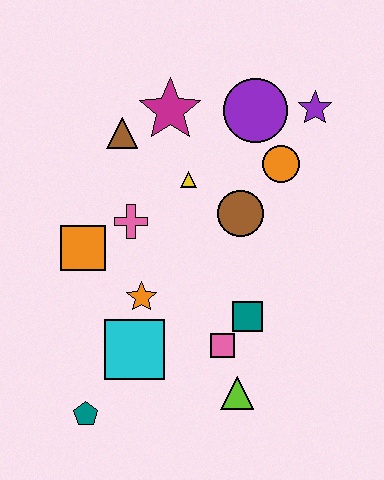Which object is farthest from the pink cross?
The purple star is farthest from the pink cross.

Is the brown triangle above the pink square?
Yes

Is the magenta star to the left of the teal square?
Yes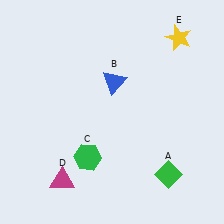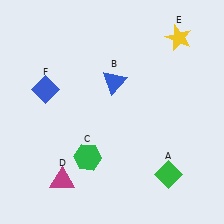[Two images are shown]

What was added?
A blue diamond (F) was added in Image 2.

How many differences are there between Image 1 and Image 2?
There is 1 difference between the two images.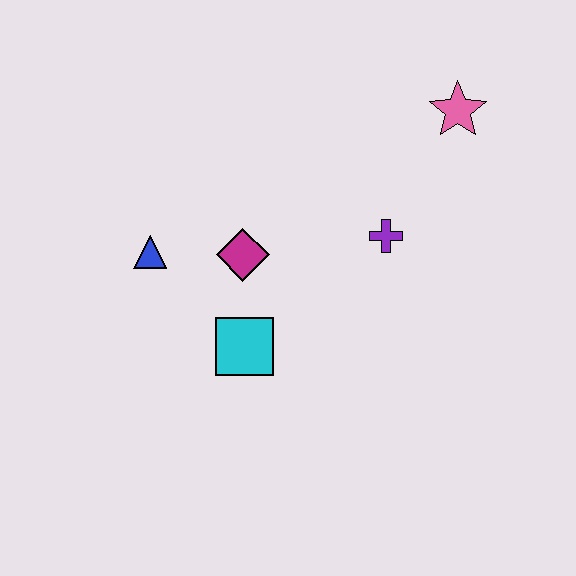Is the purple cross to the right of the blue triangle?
Yes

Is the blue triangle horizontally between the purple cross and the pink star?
No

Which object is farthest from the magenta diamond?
The pink star is farthest from the magenta diamond.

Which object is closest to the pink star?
The purple cross is closest to the pink star.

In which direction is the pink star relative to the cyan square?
The pink star is above the cyan square.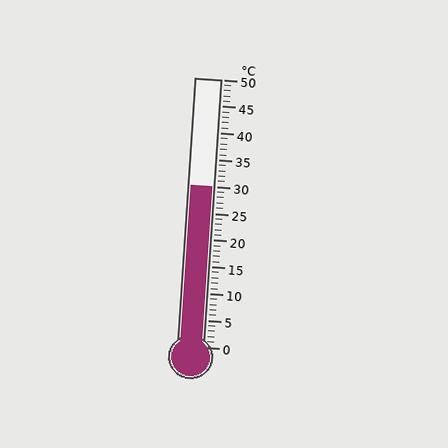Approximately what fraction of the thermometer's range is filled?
The thermometer is filled to approximately 60% of its range.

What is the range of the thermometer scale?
The thermometer scale ranges from 0°C to 50°C.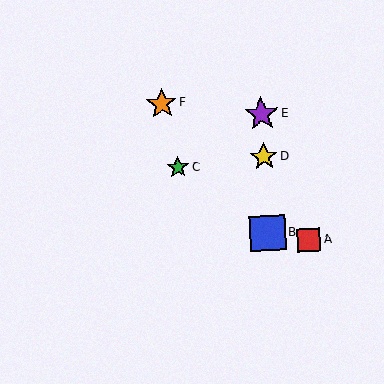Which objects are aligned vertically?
Objects B, D, E are aligned vertically.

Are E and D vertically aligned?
Yes, both are at x≈261.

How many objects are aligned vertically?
3 objects (B, D, E) are aligned vertically.